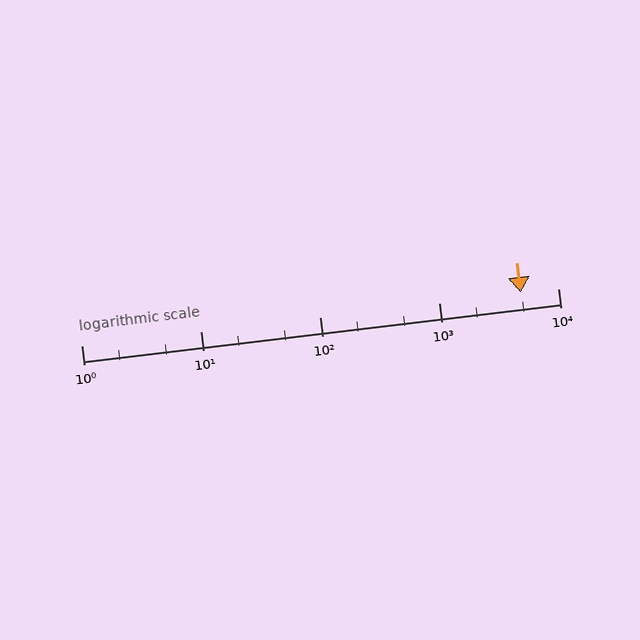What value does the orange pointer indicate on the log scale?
The pointer indicates approximately 4900.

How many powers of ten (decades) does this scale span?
The scale spans 4 decades, from 1 to 10000.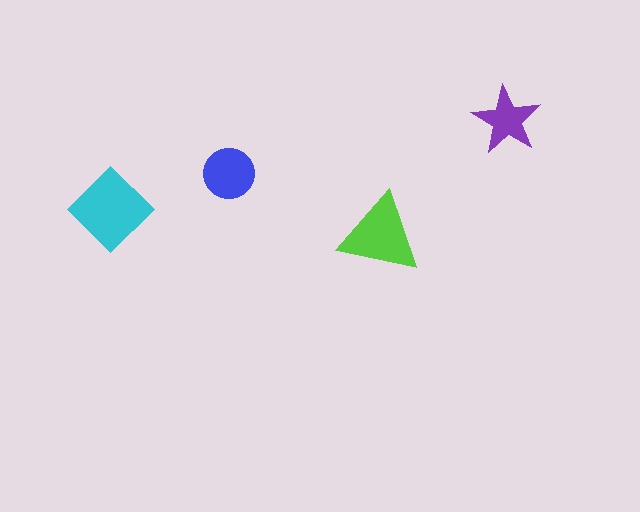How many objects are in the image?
There are 4 objects in the image.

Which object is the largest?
The cyan diamond.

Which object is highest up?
The purple star is topmost.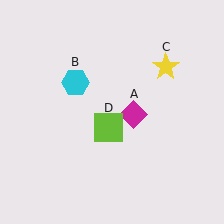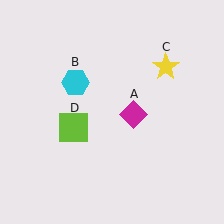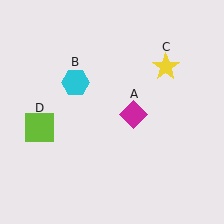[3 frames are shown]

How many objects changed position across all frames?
1 object changed position: lime square (object D).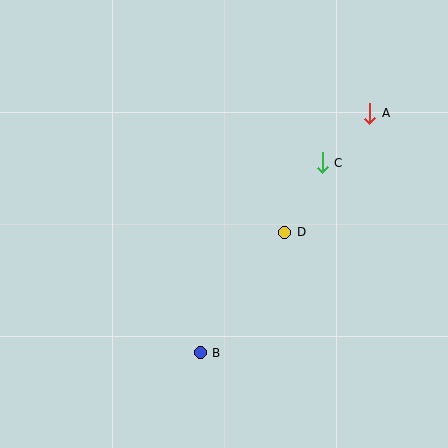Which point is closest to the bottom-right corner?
Point B is closest to the bottom-right corner.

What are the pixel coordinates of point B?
Point B is at (200, 353).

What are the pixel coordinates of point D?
Point D is at (285, 232).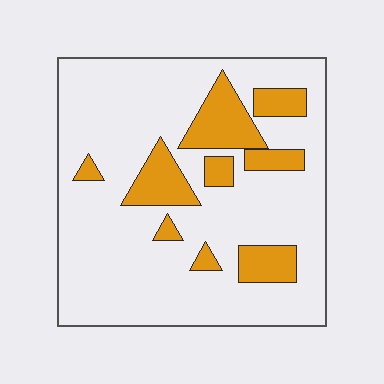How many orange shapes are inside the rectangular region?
9.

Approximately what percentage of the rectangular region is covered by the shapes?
Approximately 20%.